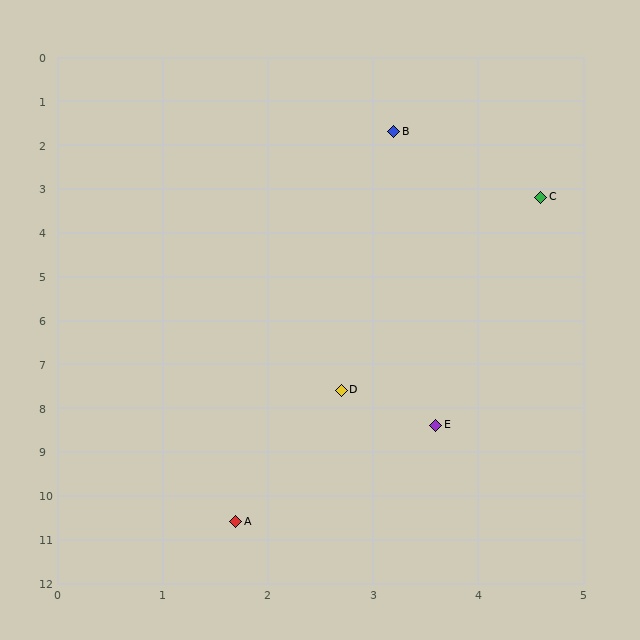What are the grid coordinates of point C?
Point C is at approximately (4.6, 3.2).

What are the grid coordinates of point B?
Point B is at approximately (3.2, 1.7).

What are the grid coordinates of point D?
Point D is at approximately (2.7, 7.6).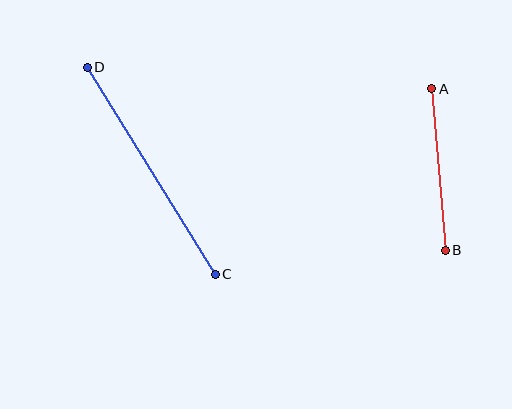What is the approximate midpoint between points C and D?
The midpoint is at approximately (151, 171) pixels.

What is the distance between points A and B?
The distance is approximately 162 pixels.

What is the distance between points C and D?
The distance is approximately 243 pixels.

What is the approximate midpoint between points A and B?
The midpoint is at approximately (438, 170) pixels.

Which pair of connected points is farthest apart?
Points C and D are farthest apart.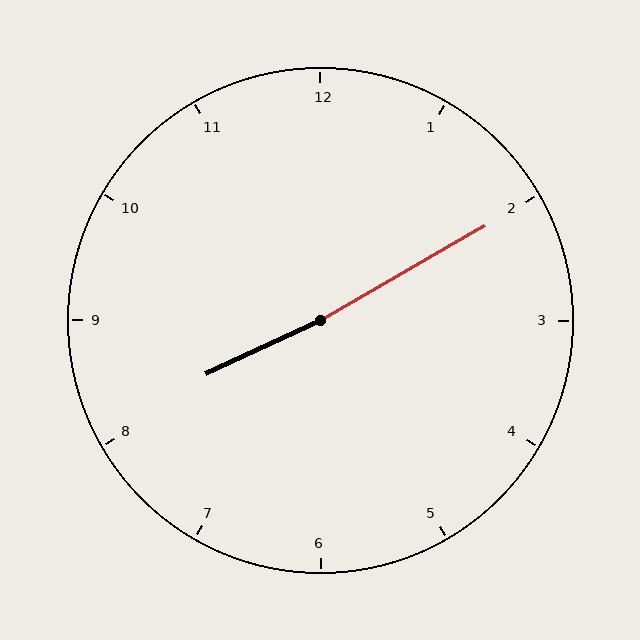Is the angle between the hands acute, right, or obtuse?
It is obtuse.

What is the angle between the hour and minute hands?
Approximately 175 degrees.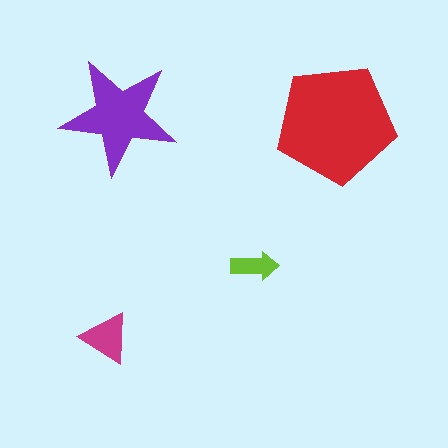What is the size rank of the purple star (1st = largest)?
2nd.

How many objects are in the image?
There are 4 objects in the image.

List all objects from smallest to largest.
The lime arrow, the magenta triangle, the purple star, the red pentagon.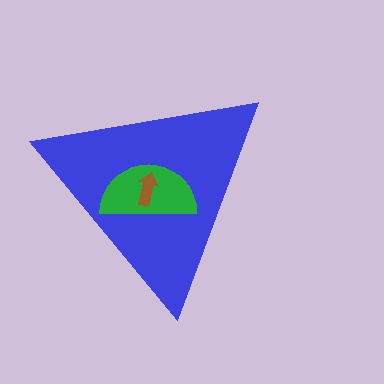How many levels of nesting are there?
3.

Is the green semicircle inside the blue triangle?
Yes.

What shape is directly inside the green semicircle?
The brown arrow.